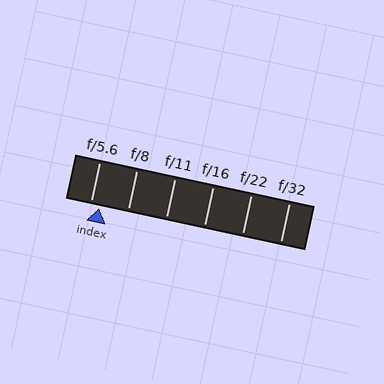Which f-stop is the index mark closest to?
The index mark is closest to f/5.6.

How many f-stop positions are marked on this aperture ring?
There are 6 f-stop positions marked.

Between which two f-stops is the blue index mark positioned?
The index mark is between f/5.6 and f/8.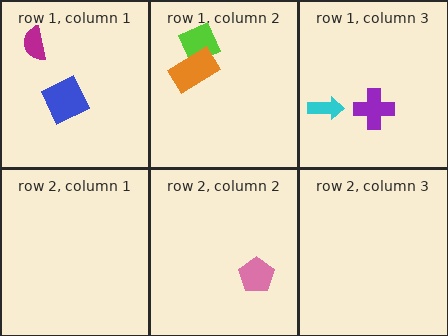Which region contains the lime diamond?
The row 1, column 2 region.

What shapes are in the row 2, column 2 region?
The pink pentagon.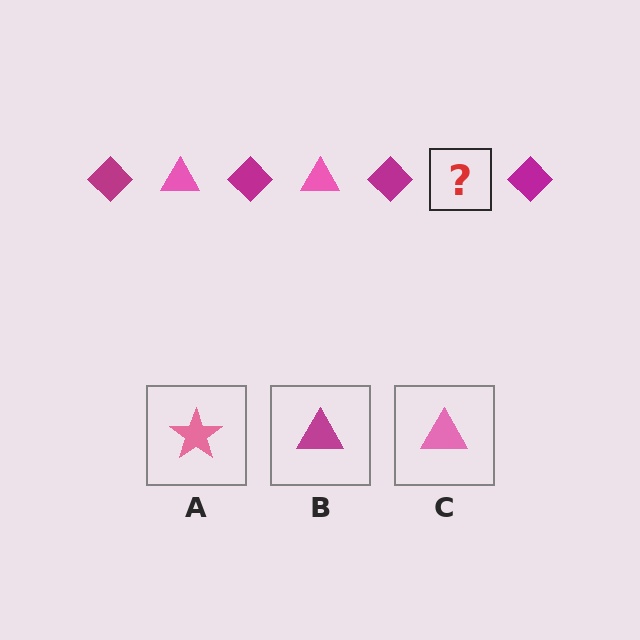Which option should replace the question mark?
Option C.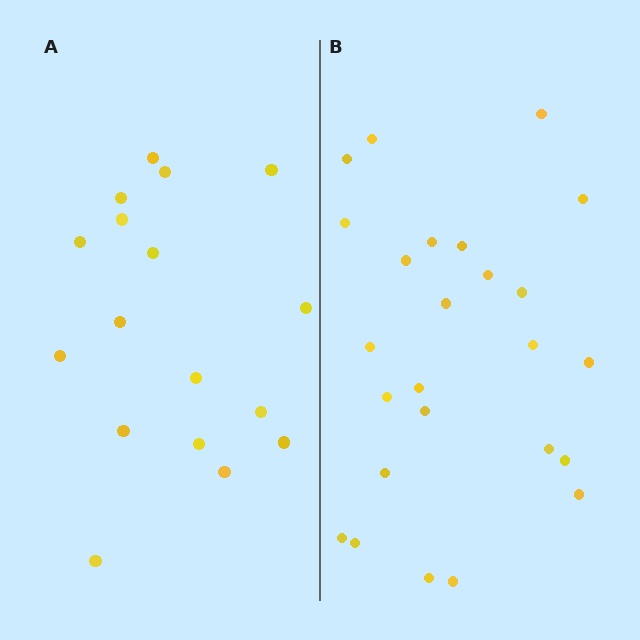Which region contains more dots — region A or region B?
Region B (the right region) has more dots.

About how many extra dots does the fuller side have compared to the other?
Region B has roughly 8 or so more dots than region A.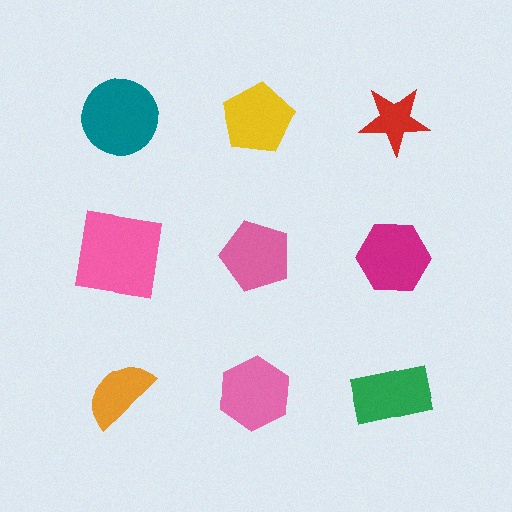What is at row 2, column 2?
A pink pentagon.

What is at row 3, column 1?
An orange semicircle.